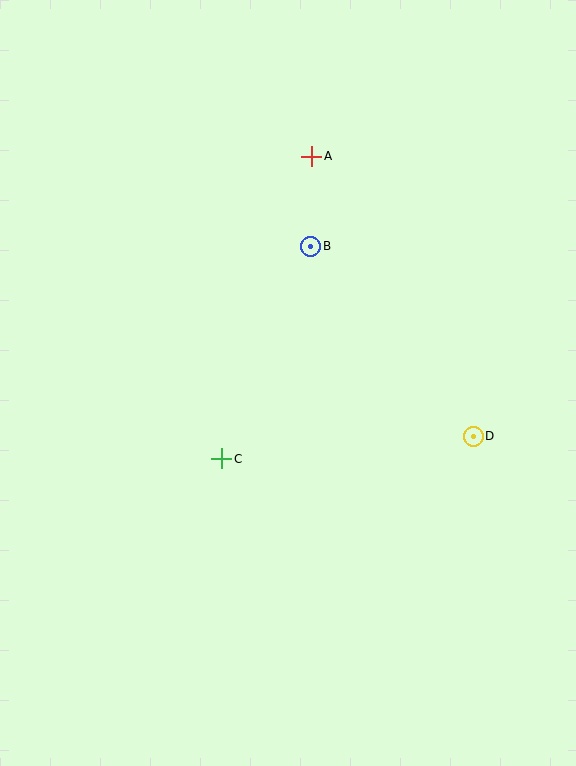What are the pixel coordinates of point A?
Point A is at (312, 156).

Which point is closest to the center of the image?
Point C at (222, 459) is closest to the center.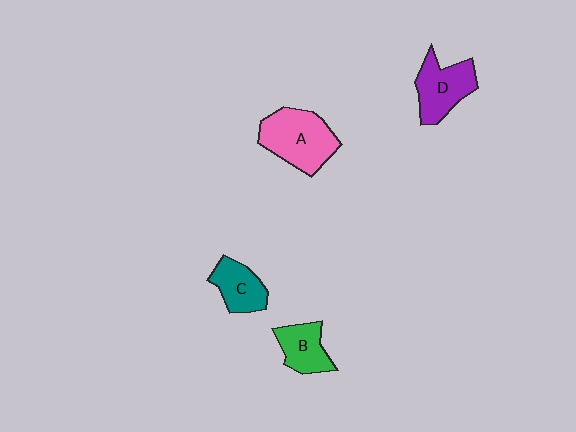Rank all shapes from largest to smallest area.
From largest to smallest: A (pink), D (purple), C (teal), B (green).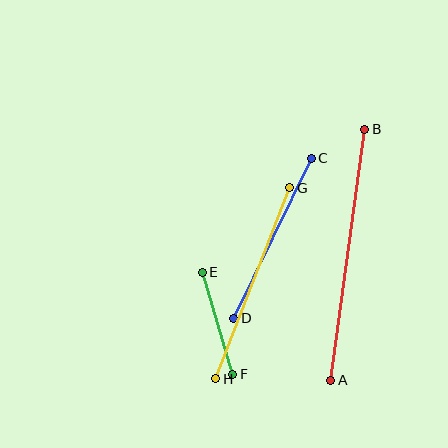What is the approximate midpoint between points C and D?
The midpoint is at approximately (273, 238) pixels.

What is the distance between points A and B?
The distance is approximately 253 pixels.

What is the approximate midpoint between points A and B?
The midpoint is at approximately (348, 255) pixels.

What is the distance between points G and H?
The distance is approximately 205 pixels.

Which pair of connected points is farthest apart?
Points A and B are farthest apart.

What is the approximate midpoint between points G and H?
The midpoint is at approximately (253, 283) pixels.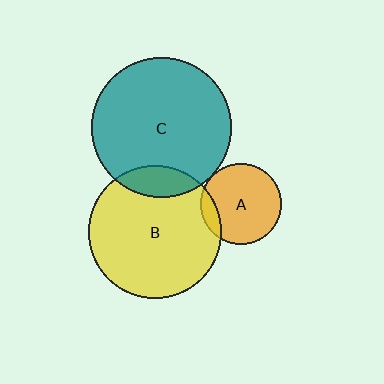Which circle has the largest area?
Circle C (teal).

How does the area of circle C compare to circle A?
Approximately 3.0 times.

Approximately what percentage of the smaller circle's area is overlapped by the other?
Approximately 15%.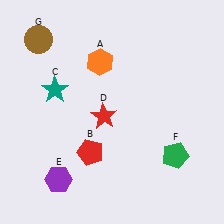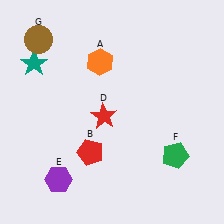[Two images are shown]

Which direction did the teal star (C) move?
The teal star (C) moved up.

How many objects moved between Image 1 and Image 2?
1 object moved between the two images.